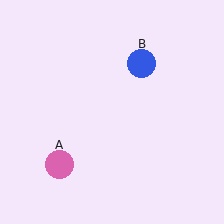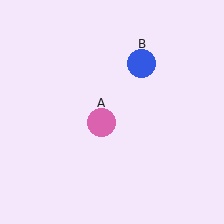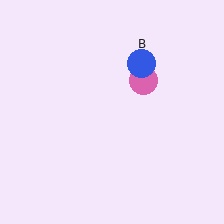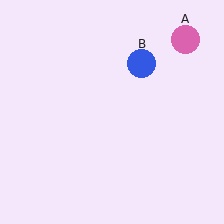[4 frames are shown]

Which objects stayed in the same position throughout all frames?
Blue circle (object B) remained stationary.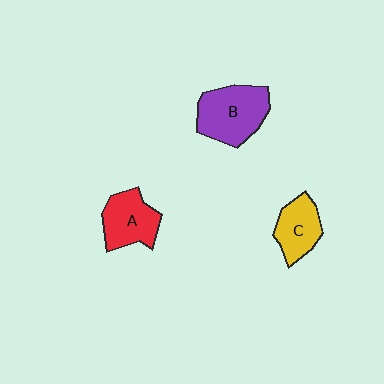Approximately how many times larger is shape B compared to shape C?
Approximately 1.5 times.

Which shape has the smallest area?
Shape C (yellow).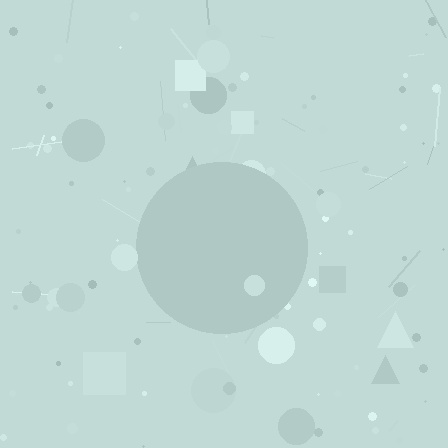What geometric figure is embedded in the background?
A circle is embedded in the background.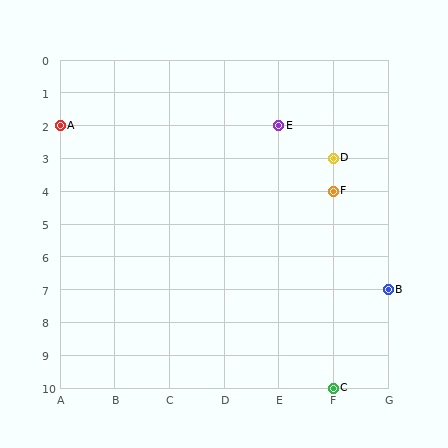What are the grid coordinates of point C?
Point C is at grid coordinates (F, 10).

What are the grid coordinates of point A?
Point A is at grid coordinates (A, 2).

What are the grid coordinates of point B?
Point B is at grid coordinates (G, 7).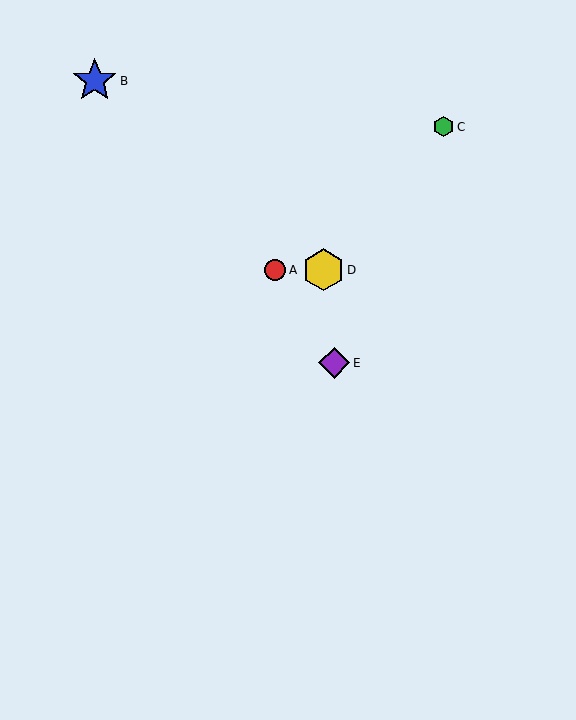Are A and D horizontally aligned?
Yes, both are at y≈270.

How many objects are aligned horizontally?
2 objects (A, D) are aligned horizontally.